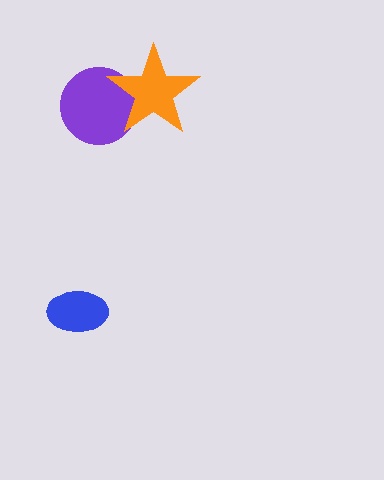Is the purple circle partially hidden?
Yes, it is partially covered by another shape.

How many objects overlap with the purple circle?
1 object overlaps with the purple circle.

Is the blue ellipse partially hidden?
No, no other shape covers it.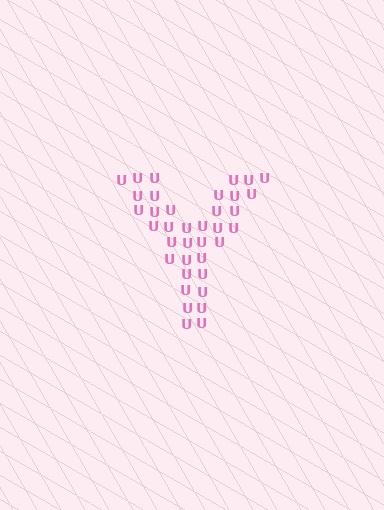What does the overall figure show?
The overall figure shows the letter Y.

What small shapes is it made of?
It is made of small letter U's.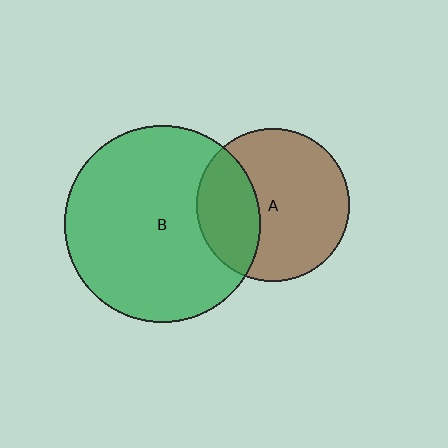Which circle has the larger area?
Circle B (green).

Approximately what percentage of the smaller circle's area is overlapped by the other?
Approximately 30%.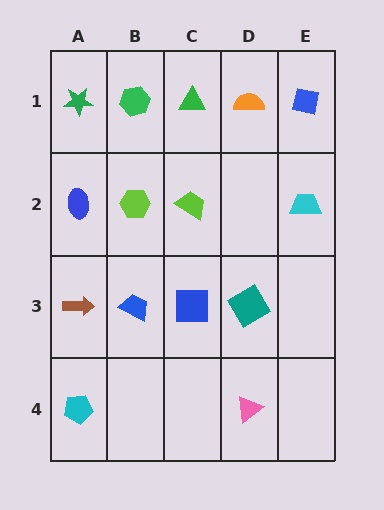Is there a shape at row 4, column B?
No, that cell is empty.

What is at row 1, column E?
A blue square.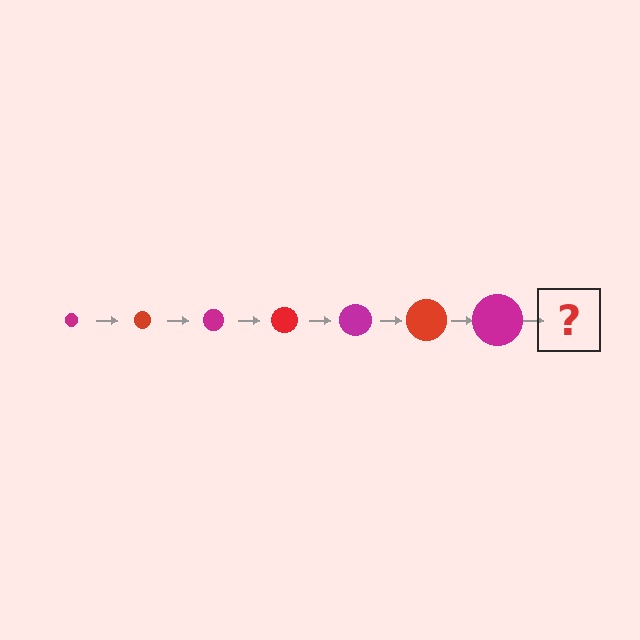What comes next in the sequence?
The next element should be a red circle, larger than the previous one.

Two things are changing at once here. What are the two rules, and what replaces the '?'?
The two rules are that the circle grows larger each step and the color cycles through magenta and red. The '?' should be a red circle, larger than the previous one.